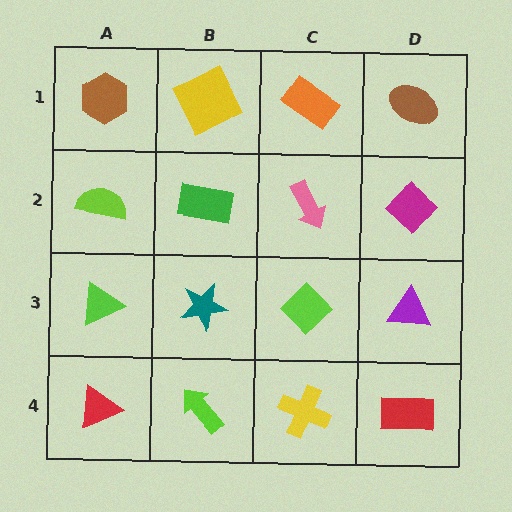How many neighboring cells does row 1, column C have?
3.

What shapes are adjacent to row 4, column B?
A teal star (row 3, column B), a red triangle (row 4, column A), a yellow cross (row 4, column C).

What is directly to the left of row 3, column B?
A lime triangle.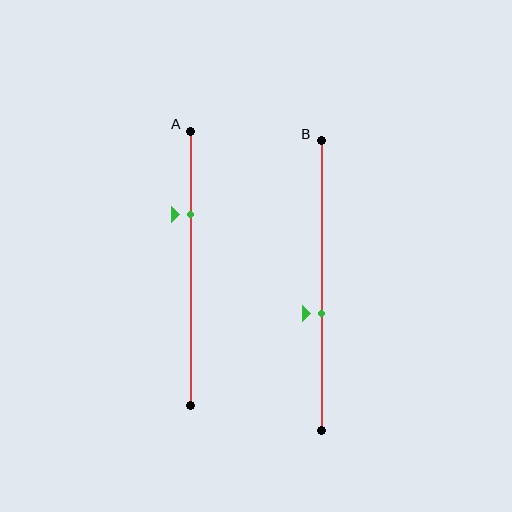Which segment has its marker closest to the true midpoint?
Segment B has its marker closest to the true midpoint.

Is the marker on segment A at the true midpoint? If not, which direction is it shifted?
No, the marker on segment A is shifted upward by about 20% of the segment length.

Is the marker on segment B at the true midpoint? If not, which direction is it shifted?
No, the marker on segment B is shifted downward by about 10% of the segment length.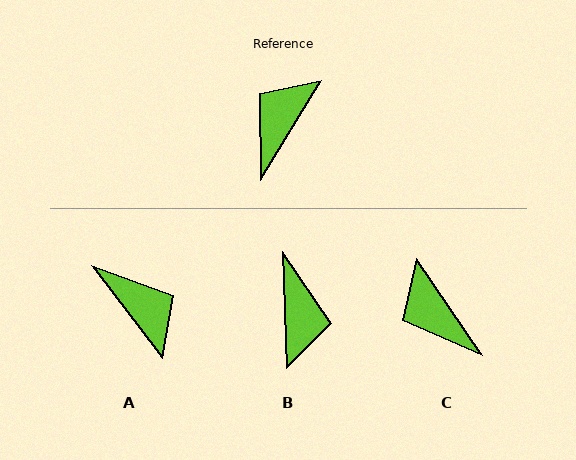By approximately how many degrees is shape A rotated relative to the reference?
Approximately 111 degrees clockwise.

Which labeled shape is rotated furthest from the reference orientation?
B, about 146 degrees away.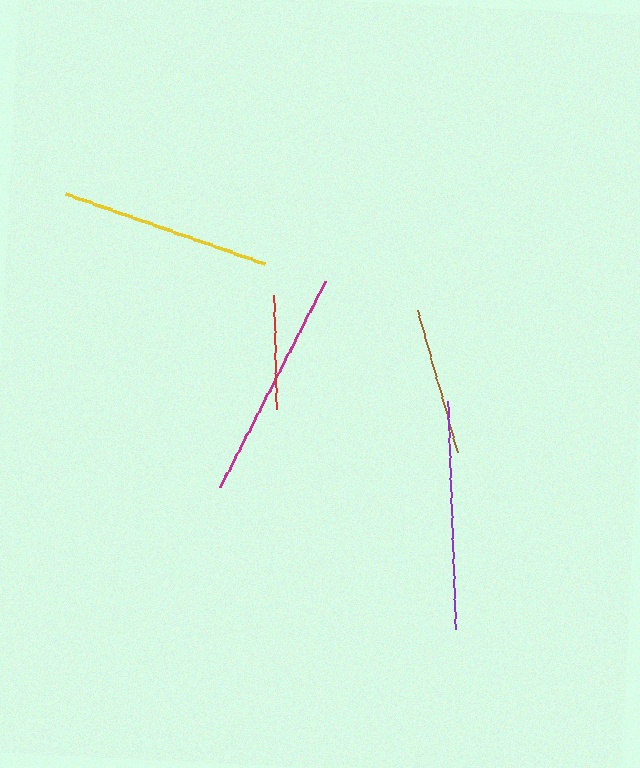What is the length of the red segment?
The red segment is approximately 115 pixels long.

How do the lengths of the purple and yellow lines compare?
The purple and yellow lines are approximately the same length.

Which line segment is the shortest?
The red line is the shortest at approximately 115 pixels.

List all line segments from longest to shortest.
From longest to shortest: magenta, purple, yellow, brown, red.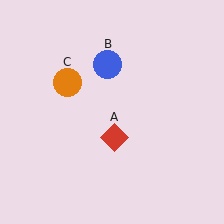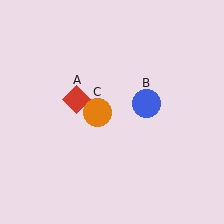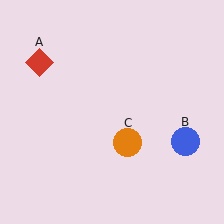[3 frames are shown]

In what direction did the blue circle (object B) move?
The blue circle (object B) moved down and to the right.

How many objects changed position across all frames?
3 objects changed position: red diamond (object A), blue circle (object B), orange circle (object C).